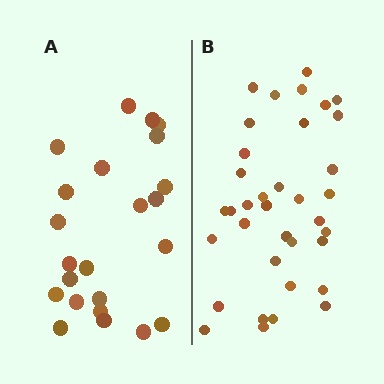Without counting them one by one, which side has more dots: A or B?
Region B (the right region) has more dots.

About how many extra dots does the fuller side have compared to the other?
Region B has approximately 15 more dots than region A.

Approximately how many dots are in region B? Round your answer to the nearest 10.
About 40 dots. (The exact count is 36, which rounds to 40.)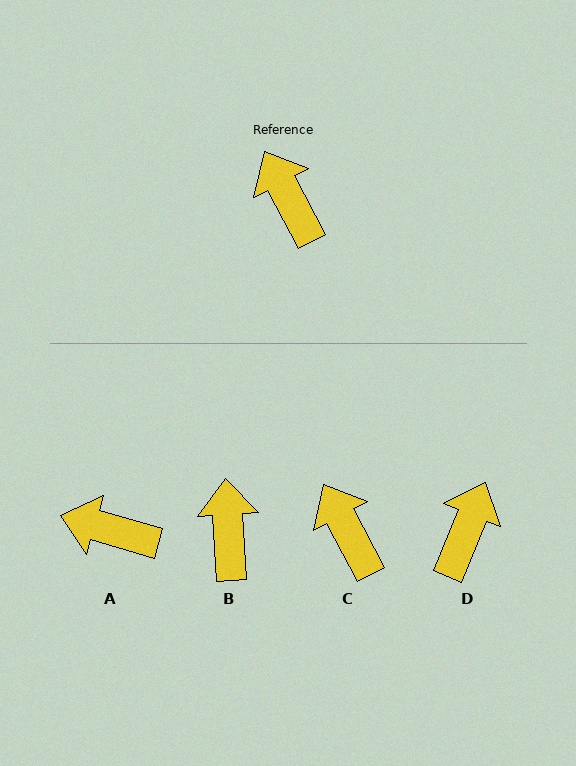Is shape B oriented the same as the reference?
No, it is off by about 24 degrees.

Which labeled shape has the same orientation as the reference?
C.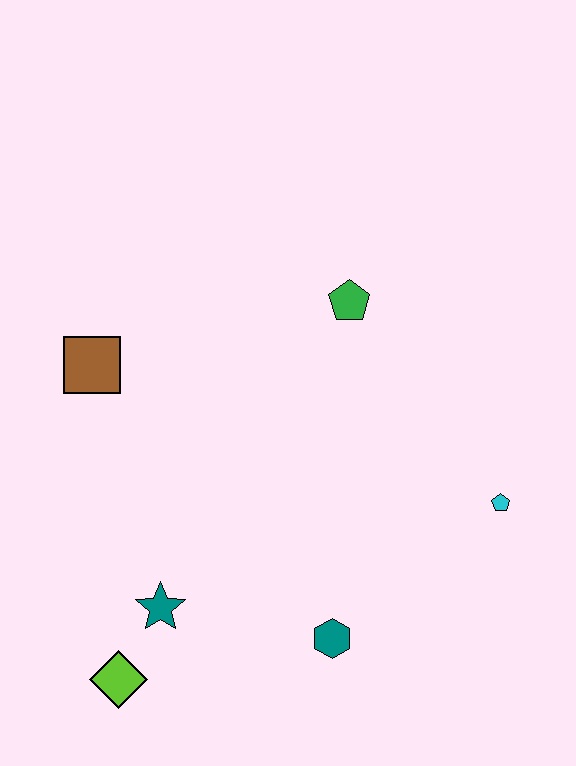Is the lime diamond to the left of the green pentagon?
Yes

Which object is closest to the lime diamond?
The teal star is closest to the lime diamond.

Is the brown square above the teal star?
Yes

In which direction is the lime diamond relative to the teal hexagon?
The lime diamond is to the left of the teal hexagon.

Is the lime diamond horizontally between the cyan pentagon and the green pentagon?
No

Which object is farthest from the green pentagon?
The lime diamond is farthest from the green pentagon.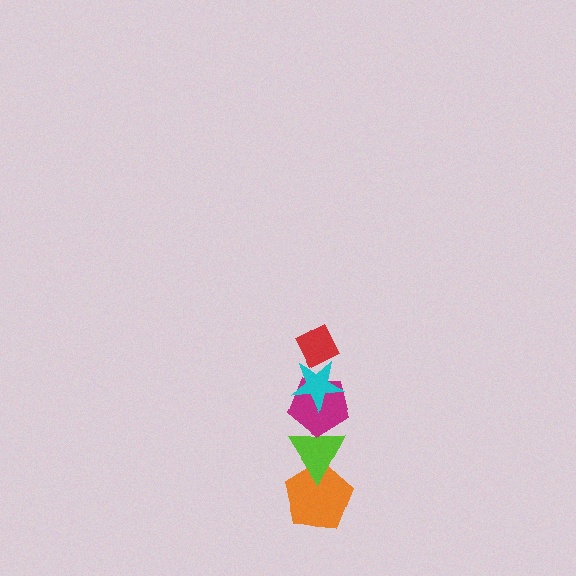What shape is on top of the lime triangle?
The magenta pentagon is on top of the lime triangle.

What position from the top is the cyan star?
The cyan star is 2nd from the top.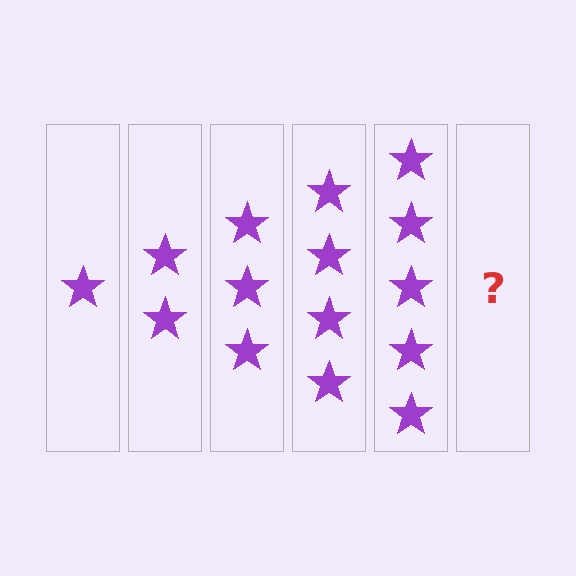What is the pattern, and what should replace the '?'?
The pattern is that each step adds one more star. The '?' should be 6 stars.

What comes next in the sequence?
The next element should be 6 stars.